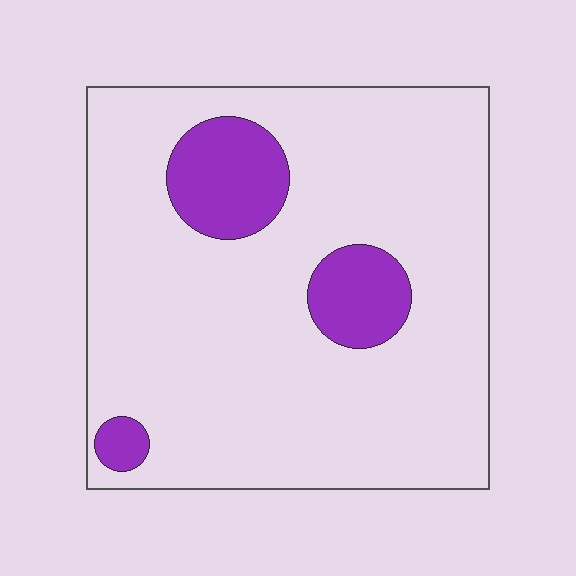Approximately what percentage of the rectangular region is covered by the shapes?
Approximately 15%.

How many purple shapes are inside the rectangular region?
3.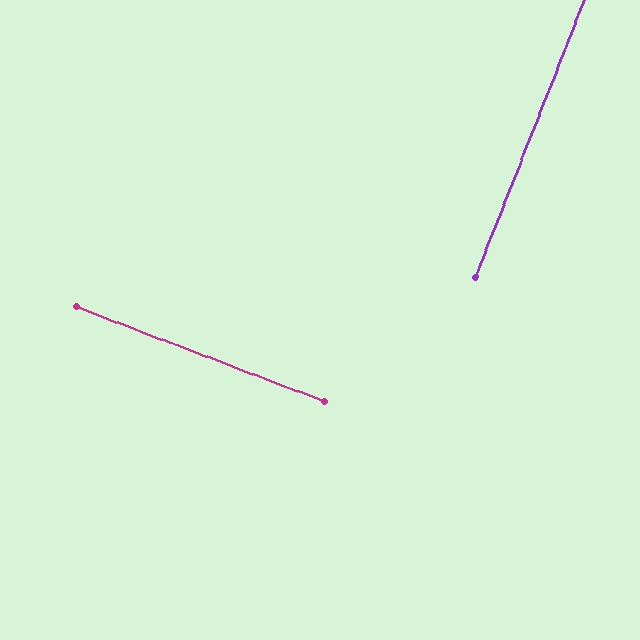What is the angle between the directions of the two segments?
Approximately 89 degrees.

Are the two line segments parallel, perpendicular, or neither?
Perpendicular — they meet at approximately 89°.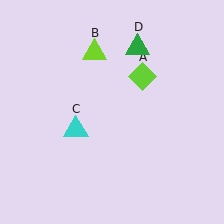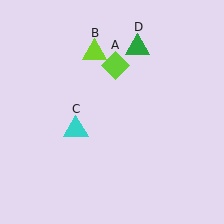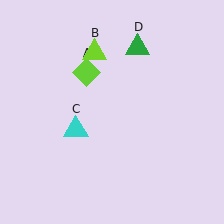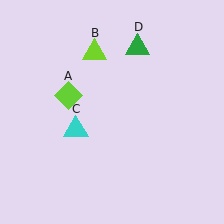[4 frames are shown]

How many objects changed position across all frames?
1 object changed position: lime diamond (object A).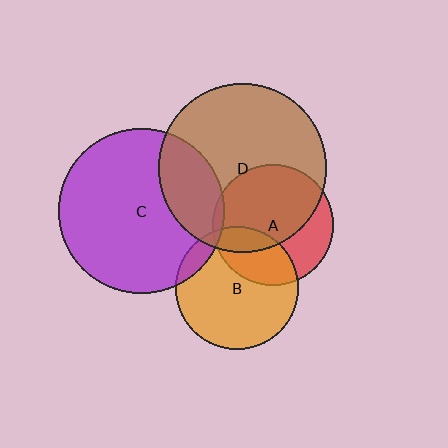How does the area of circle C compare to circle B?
Approximately 1.8 times.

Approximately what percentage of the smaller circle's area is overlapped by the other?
Approximately 10%.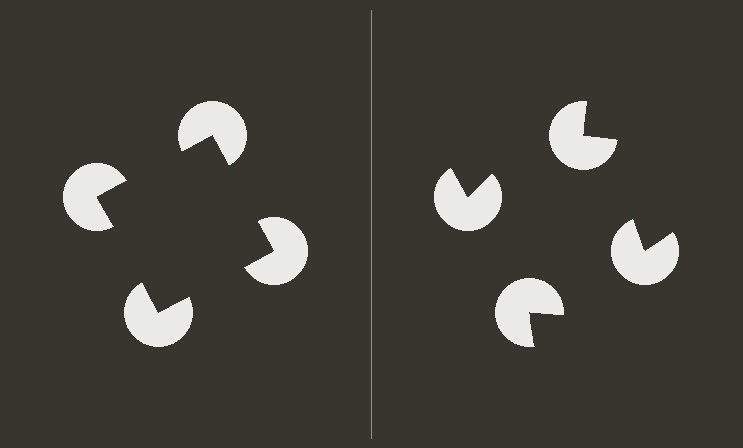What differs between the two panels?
The pac-man discs are positioned identically on both sides; only the wedge orientations differ. On the left they align to a square; on the right they are misaligned.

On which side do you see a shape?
An illusory square appears on the left side. On the right side the wedge cuts are rotated, so no coherent shape forms.